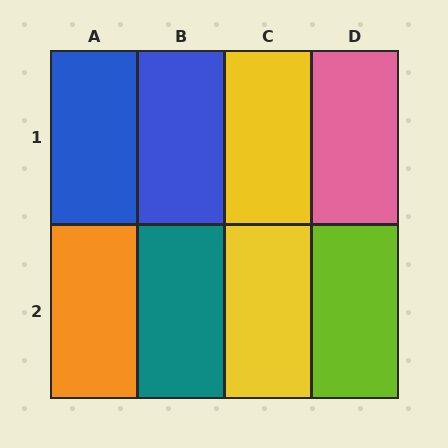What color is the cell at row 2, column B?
Teal.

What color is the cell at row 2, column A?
Orange.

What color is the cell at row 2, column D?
Lime.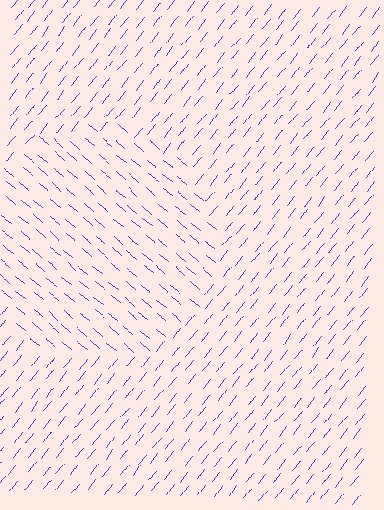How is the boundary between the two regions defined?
The boundary is defined purely by a change in line orientation (approximately 88 degrees difference). All lines are the same color and thickness.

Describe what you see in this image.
The image is filled with small blue line segments. A circle region in the image has lines oriented differently from the surrounding lines, creating a visible texture boundary.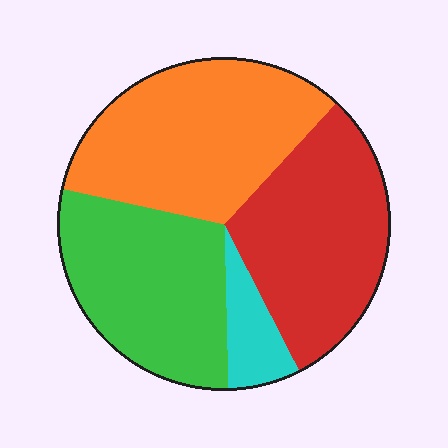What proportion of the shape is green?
Green takes up about one quarter (1/4) of the shape.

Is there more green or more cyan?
Green.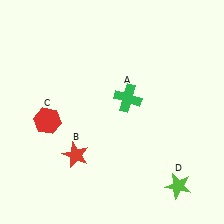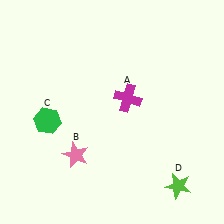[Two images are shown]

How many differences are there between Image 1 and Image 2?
There are 3 differences between the two images.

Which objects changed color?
A changed from green to magenta. B changed from red to pink. C changed from red to green.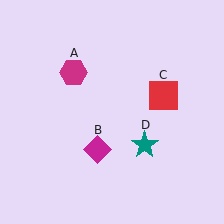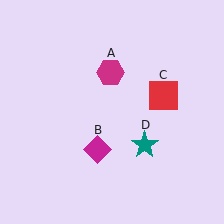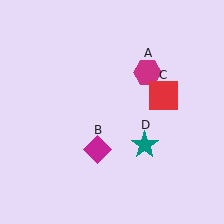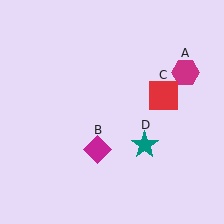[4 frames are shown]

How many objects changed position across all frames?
1 object changed position: magenta hexagon (object A).